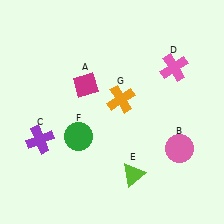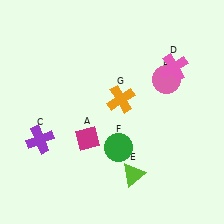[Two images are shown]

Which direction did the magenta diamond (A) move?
The magenta diamond (A) moved down.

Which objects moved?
The objects that moved are: the magenta diamond (A), the pink circle (B), the green circle (F).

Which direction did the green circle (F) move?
The green circle (F) moved right.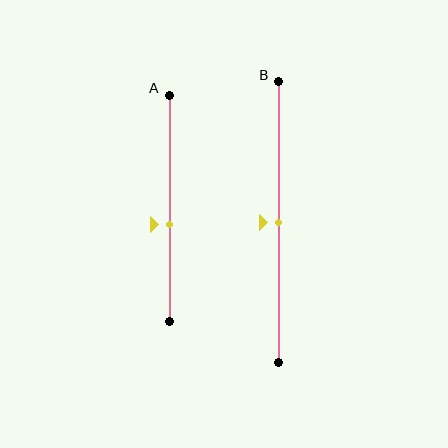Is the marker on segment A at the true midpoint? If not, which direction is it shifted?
No, the marker on segment A is shifted downward by about 7% of the segment length.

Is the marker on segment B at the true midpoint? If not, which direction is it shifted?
Yes, the marker on segment B is at the true midpoint.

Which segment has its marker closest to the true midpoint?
Segment B has its marker closest to the true midpoint.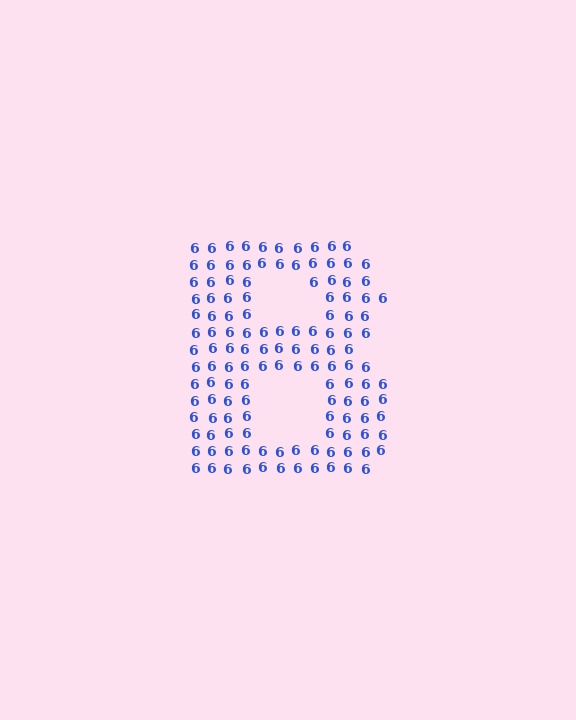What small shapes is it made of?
It is made of small digit 6's.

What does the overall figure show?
The overall figure shows the letter B.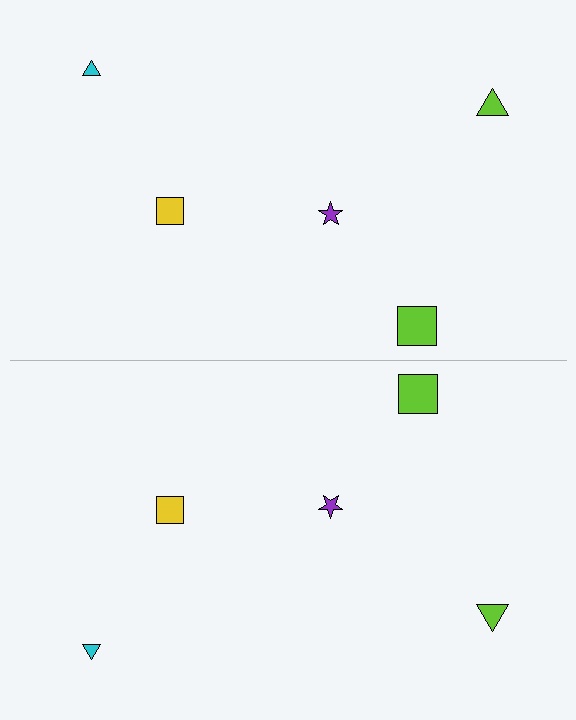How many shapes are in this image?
There are 10 shapes in this image.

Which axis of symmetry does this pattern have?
The pattern has a horizontal axis of symmetry running through the center of the image.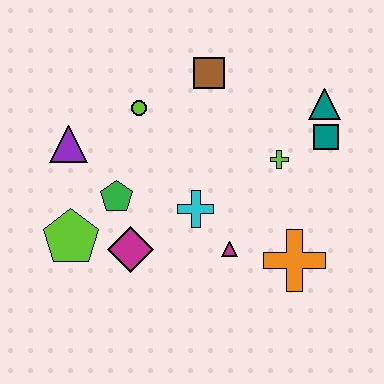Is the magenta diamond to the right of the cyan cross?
No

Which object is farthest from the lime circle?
The orange cross is farthest from the lime circle.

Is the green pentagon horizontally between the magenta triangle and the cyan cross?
No